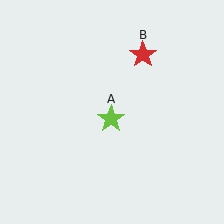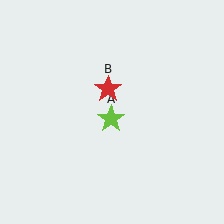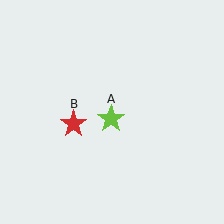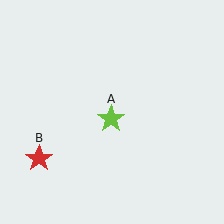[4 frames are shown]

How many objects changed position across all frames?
1 object changed position: red star (object B).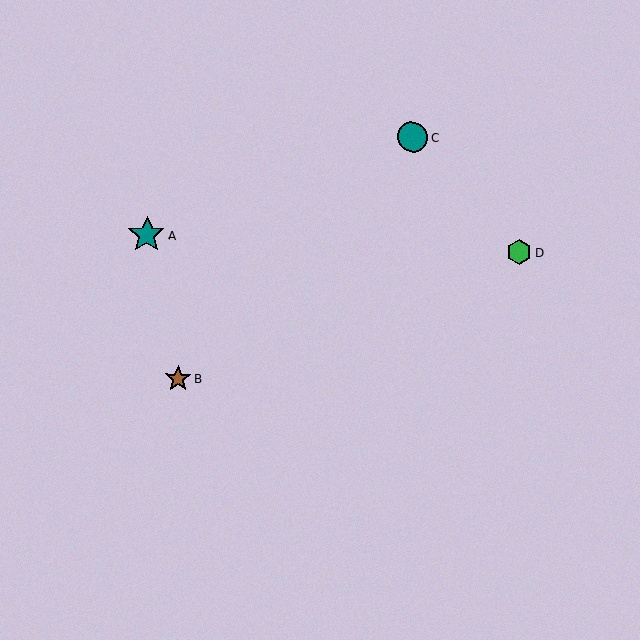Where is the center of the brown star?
The center of the brown star is at (178, 379).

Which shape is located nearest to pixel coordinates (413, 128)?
The teal circle (labeled C) at (413, 137) is nearest to that location.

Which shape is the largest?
The teal star (labeled A) is the largest.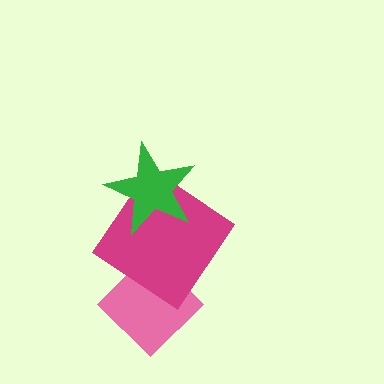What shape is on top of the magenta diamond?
The green star is on top of the magenta diamond.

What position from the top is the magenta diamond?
The magenta diamond is 2nd from the top.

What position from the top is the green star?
The green star is 1st from the top.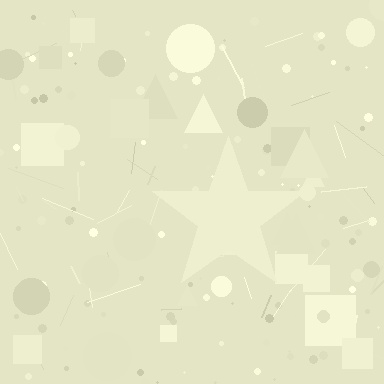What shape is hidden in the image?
A star is hidden in the image.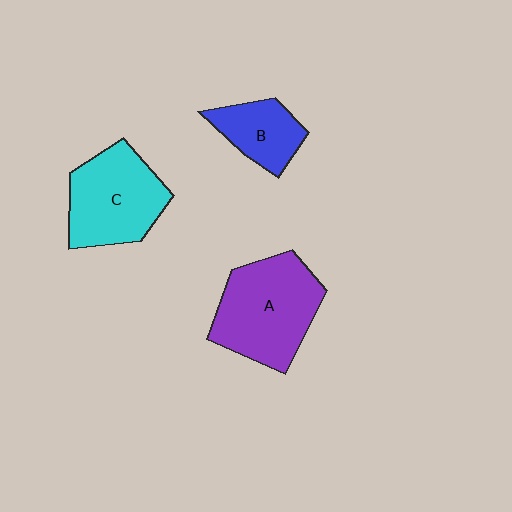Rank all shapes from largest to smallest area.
From largest to smallest: A (purple), C (cyan), B (blue).